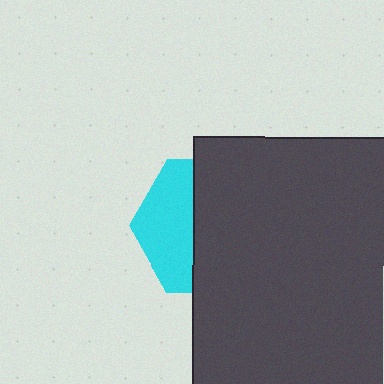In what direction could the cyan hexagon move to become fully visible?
The cyan hexagon could move left. That would shift it out from behind the dark gray rectangle entirely.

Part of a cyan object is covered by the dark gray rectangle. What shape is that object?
It is a hexagon.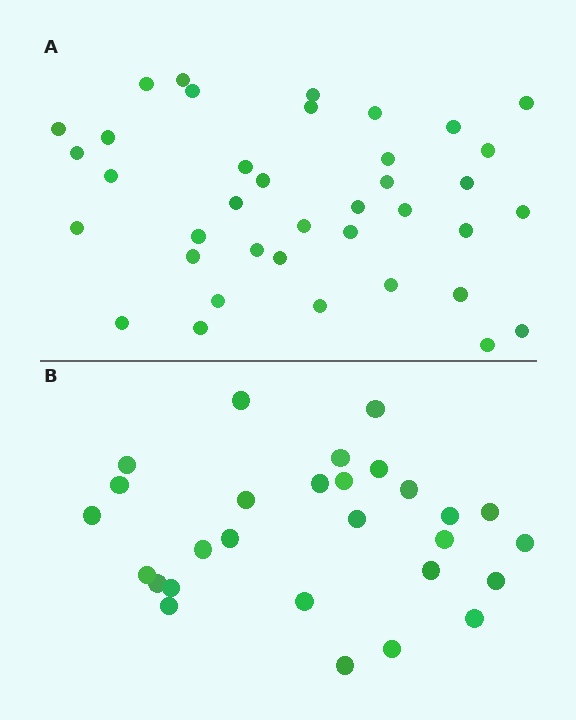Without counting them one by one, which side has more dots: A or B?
Region A (the top region) has more dots.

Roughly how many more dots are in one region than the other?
Region A has roughly 10 or so more dots than region B.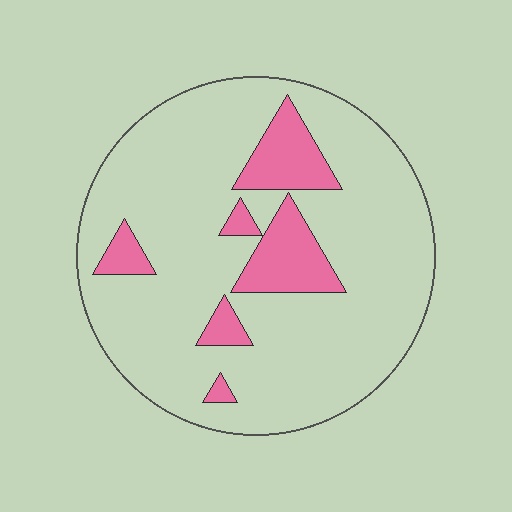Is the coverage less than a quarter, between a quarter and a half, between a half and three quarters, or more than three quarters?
Less than a quarter.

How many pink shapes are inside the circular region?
6.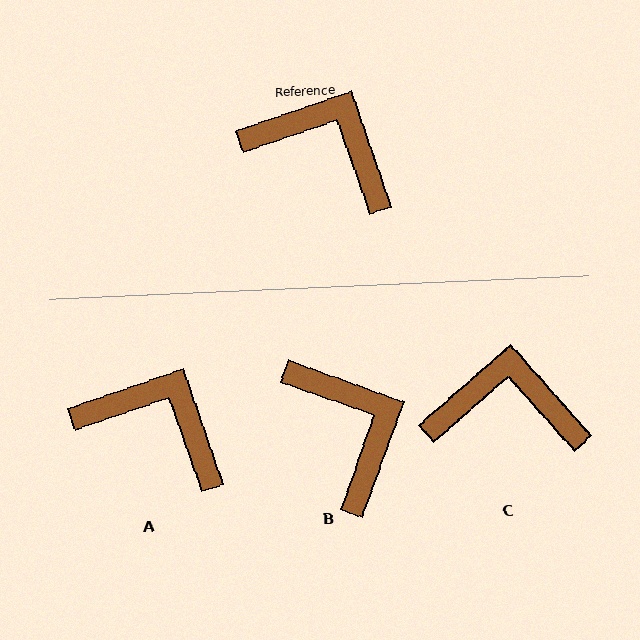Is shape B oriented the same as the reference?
No, it is off by about 39 degrees.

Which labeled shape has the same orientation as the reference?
A.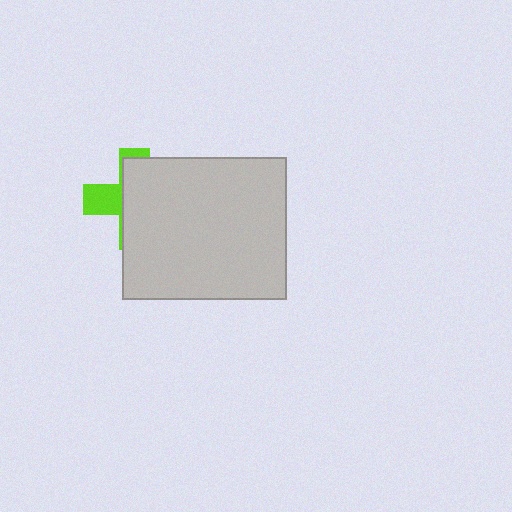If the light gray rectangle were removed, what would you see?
You would see the complete lime cross.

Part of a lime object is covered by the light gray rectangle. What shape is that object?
It is a cross.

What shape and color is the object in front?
The object in front is a light gray rectangle.